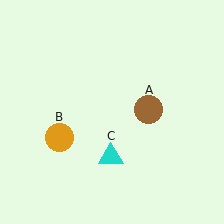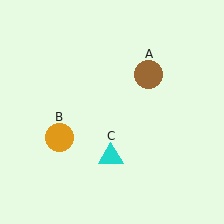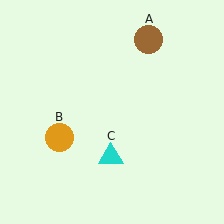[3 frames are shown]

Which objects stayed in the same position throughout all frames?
Orange circle (object B) and cyan triangle (object C) remained stationary.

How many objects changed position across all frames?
1 object changed position: brown circle (object A).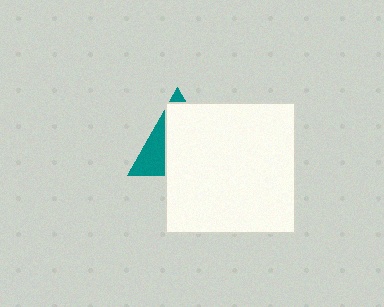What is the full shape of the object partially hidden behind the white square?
The partially hidden object is a teal triangle.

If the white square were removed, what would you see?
You would see the complete teal triangle.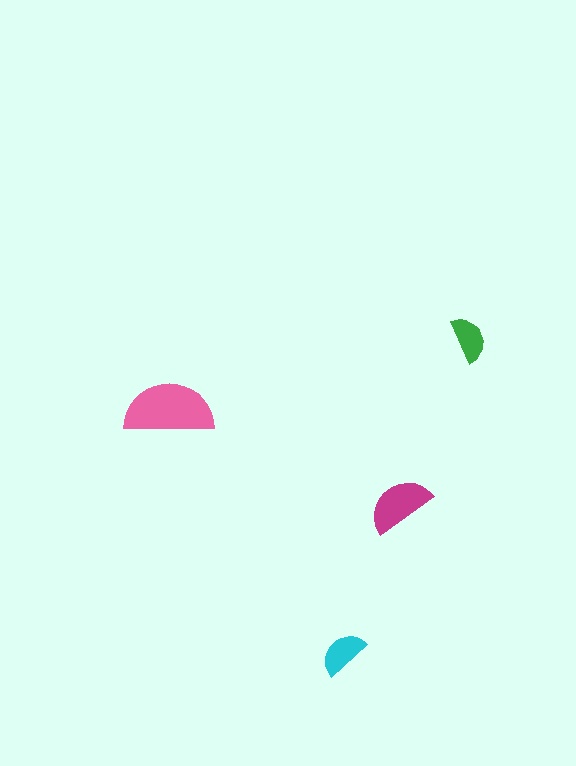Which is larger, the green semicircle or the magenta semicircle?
The magenta one.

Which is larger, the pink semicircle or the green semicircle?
The pink one.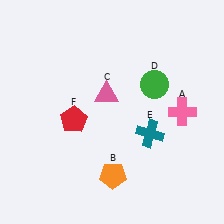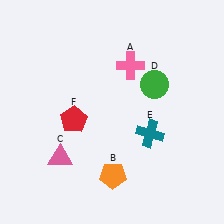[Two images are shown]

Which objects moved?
The objects that moved are: the pink cross (A), the pink triangle (C).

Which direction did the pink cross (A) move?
The pink cross (A) moved left.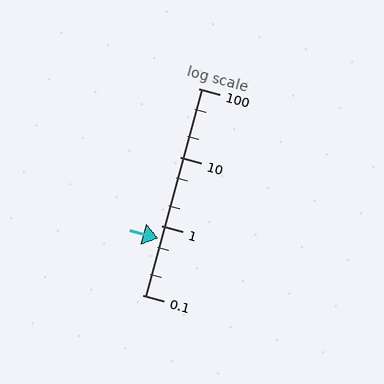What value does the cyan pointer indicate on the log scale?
The pointer indicates approximately 0.66.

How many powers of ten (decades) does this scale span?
The scale spans 3 decades, from 0.1 to 100.